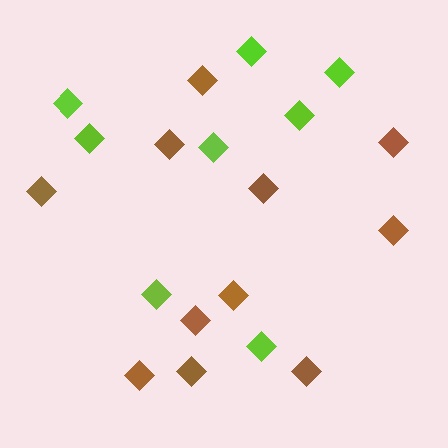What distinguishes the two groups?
There are 2 groups: one group of brown diamonds (11) and one group of lime diamonds (8).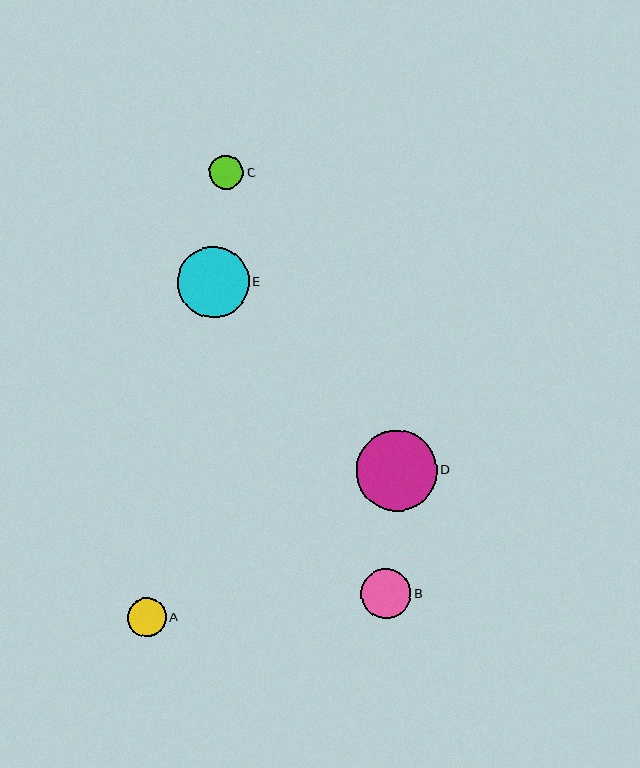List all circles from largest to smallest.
From largest to smallest: D, E, B, A, C.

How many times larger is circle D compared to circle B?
Circle D is approximately 1.6 times the size of circle B.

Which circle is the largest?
Circle D is the largest with a size of approximately 81 pixels.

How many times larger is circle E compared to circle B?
Circle E is approximately 1.4 times the size of circle B.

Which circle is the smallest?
Circle C is the smallest with a size of approximately 34 pixels.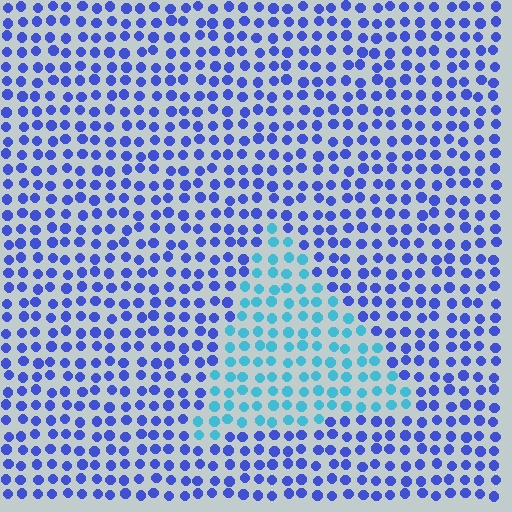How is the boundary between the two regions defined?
The boundary is defined purely by a slight shift in hue (about 45 degrees). Spacing, size, and orientation are identical on both sides.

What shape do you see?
I see a triangle.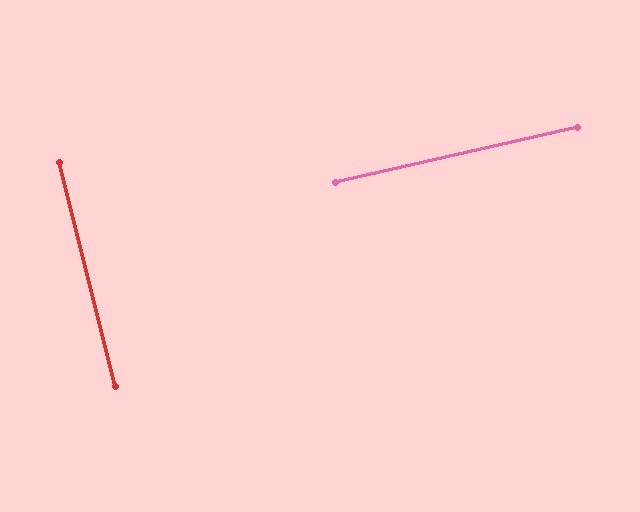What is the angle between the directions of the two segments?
Approximately 89 degrees.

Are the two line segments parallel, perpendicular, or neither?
Perpendicular — they meet at approximately 89°.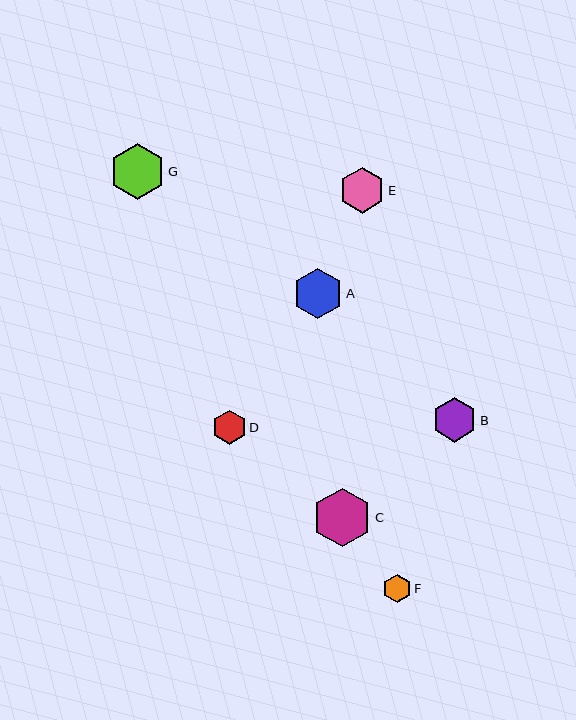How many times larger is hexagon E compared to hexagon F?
Hexagon E is approximately 1.6 times the size of hexagon F.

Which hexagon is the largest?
Hexagon C is the largest with a size of approximately 59 pixels.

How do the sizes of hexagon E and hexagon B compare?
Hexagon E and hexagon B are approximately the same size.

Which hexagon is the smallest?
Hexagon F is the smallest with a size of approximately 28 pixels.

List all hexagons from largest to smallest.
From largest to smallest: C, G, A, E, B, D, F.